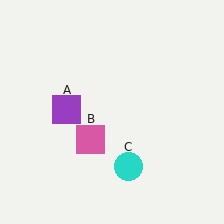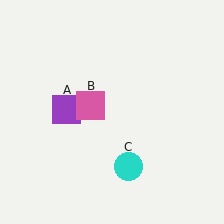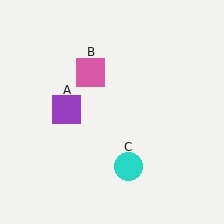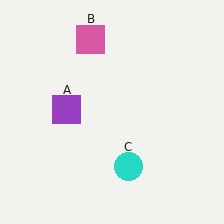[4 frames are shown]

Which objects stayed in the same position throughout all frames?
Purple square (object A) and cyan circle (object C) remained stationary.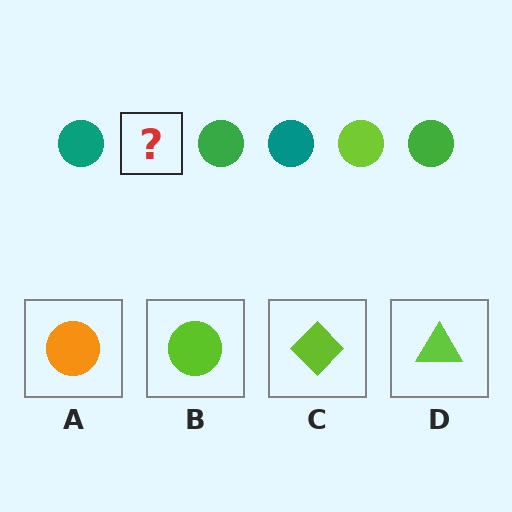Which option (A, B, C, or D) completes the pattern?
B.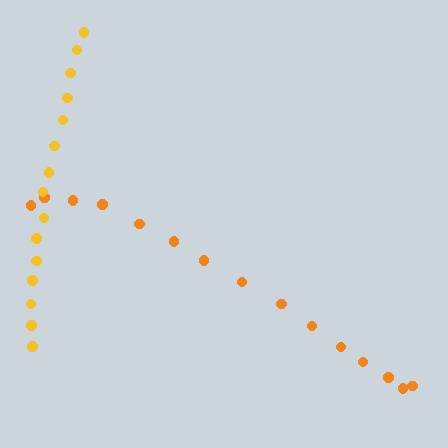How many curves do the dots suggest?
There are 2 distinct paths.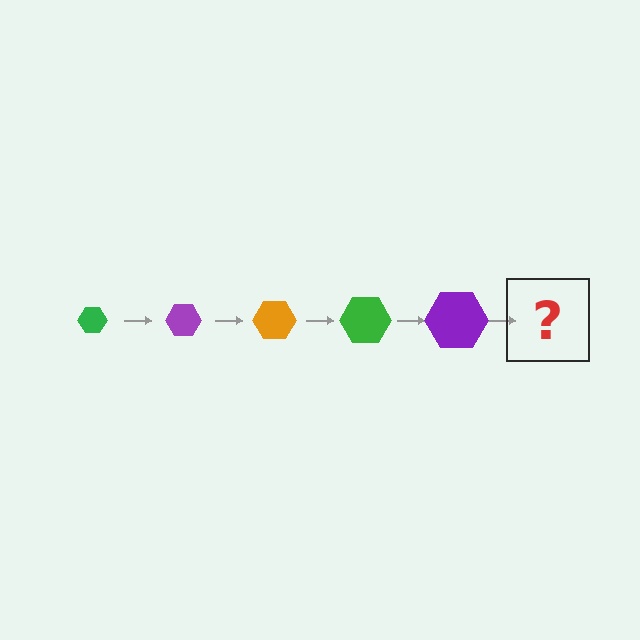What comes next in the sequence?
The next element should be an orange hexagon, larger than the previous one.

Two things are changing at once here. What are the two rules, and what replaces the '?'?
The two rules are that the hexagon grows larger each step and the color cycles through green, purple, and orange. The '?' should be an orange hexagon, larger than the previous one.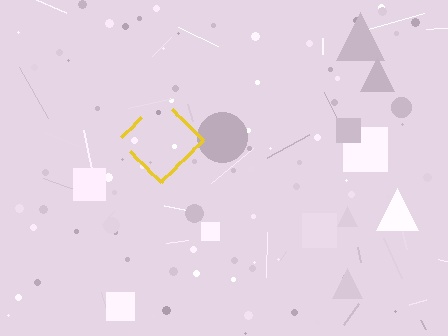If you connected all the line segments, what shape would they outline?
They would outline a diamond.